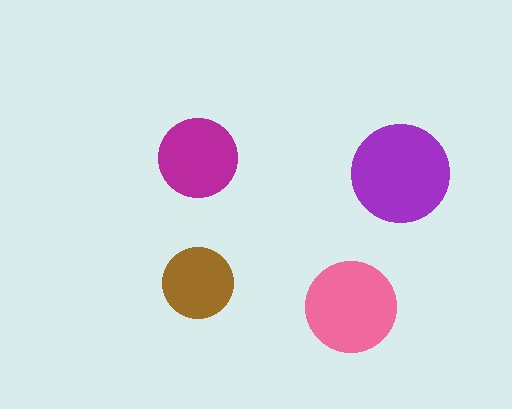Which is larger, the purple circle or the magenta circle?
The purple one.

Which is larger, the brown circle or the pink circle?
The pink one.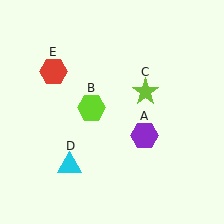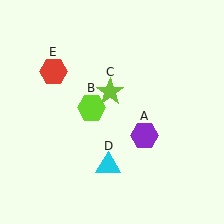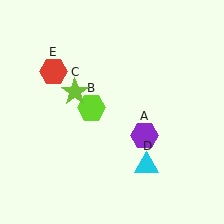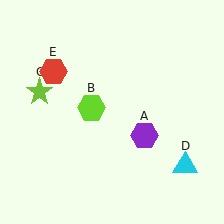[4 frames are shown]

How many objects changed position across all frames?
2 objects changed position: lime star (object C), cyan triangle (object D).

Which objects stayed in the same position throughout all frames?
Purple hexagon (object A) and lime hexagon (object B) and red hexagon (object E) remained stationary.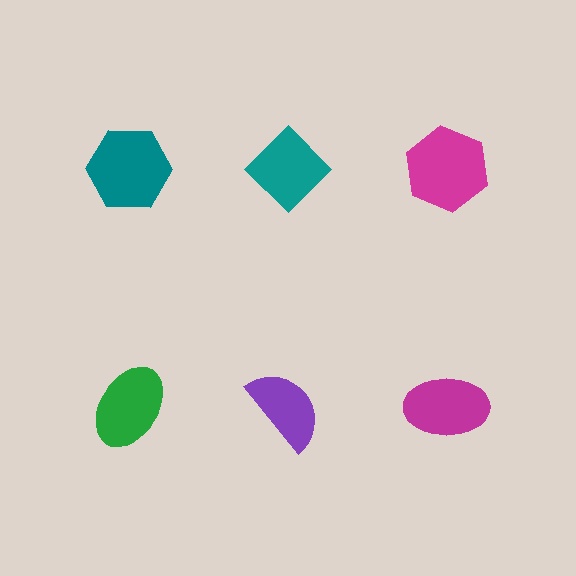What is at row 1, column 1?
A teal hexagon.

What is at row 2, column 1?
A green ellipse.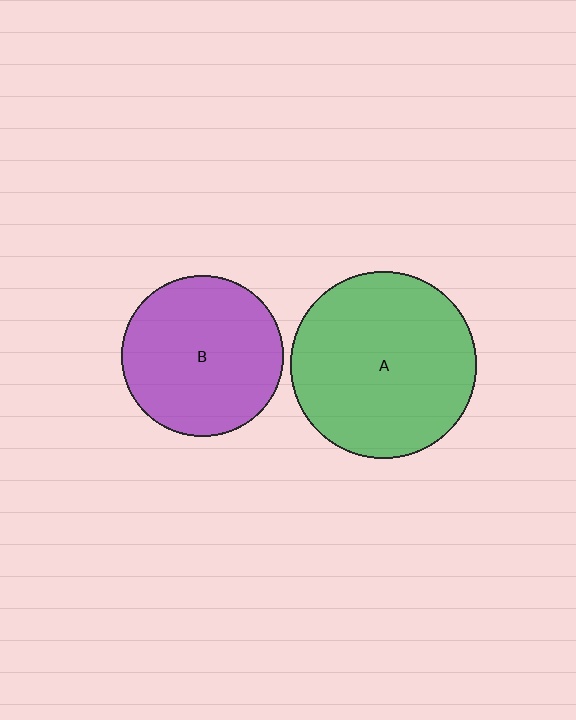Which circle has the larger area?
Circle A (green).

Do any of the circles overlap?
No, none of the circles overlap.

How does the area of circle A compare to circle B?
Approximately 1.3 times.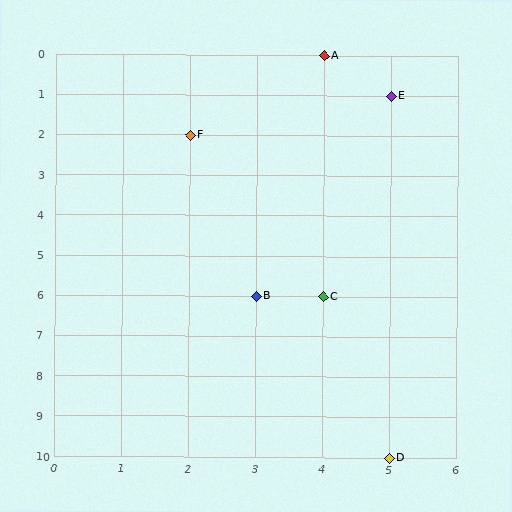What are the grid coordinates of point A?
Point A is at grid coordinates (4, 0).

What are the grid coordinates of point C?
Point C is at grid coordinates (4, 6).